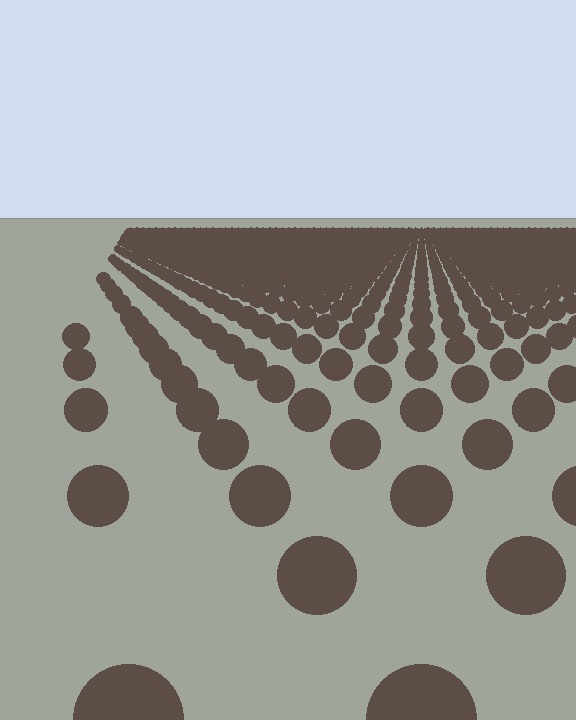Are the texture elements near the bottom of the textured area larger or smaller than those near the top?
Larger. Near the bottom, elements are closer to the viewer and appear at a bigger on-screen size.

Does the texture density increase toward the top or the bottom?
Density increases toward the top.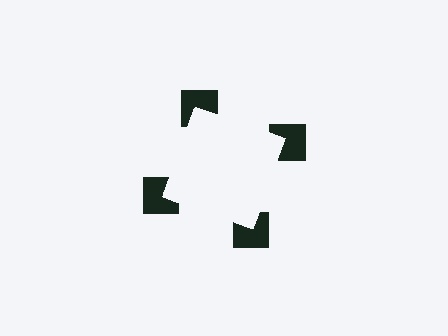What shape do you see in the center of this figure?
An illusory square — its edges are inferred from the aligned wedge cuts in the notched squares, not physically drawn.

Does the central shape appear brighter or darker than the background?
It typically appears slightly brighter than the background, even though no actual brightness change is drawn.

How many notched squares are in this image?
There are 4 — one at each vertex of the illusory square.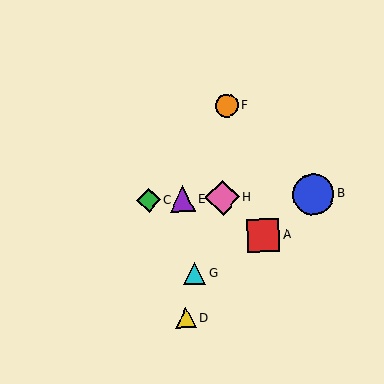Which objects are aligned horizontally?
Objects B, C, E, H are aligned horizontally.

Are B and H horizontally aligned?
Yes, both are at y≈194.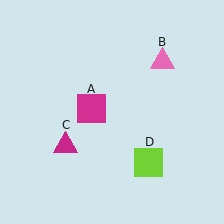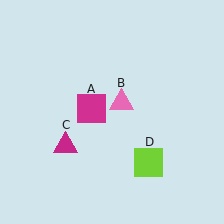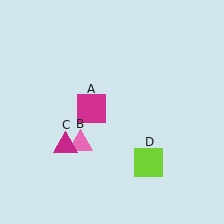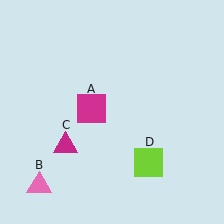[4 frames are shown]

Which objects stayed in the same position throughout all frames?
Magenta square (object A) and magenta triangle (object C) and lime square (object D) remained stationary.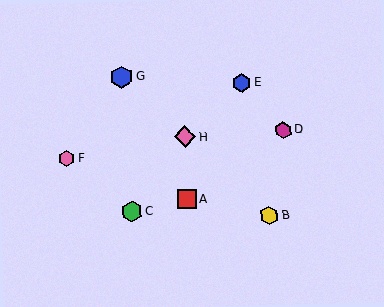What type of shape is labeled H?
Shape H is a pink diamond.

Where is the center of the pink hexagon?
The center of the pink hexagon is at (67, 158).